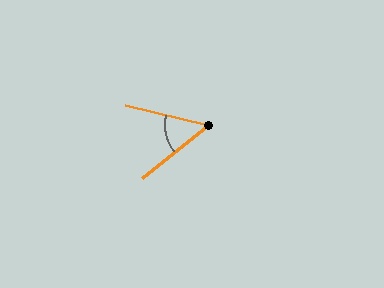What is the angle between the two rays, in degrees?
Approximately 52 degrees.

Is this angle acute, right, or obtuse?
It is acute.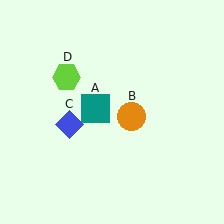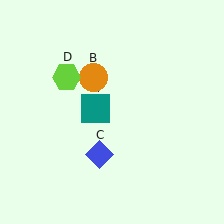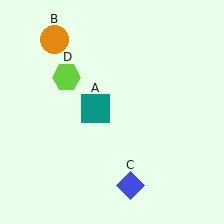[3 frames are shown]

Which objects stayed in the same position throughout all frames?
Teal square (object A) and lime hexagon (object D) remained stationary.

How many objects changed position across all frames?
2 objects changed position: orange circle (object B), blue diamond (object C).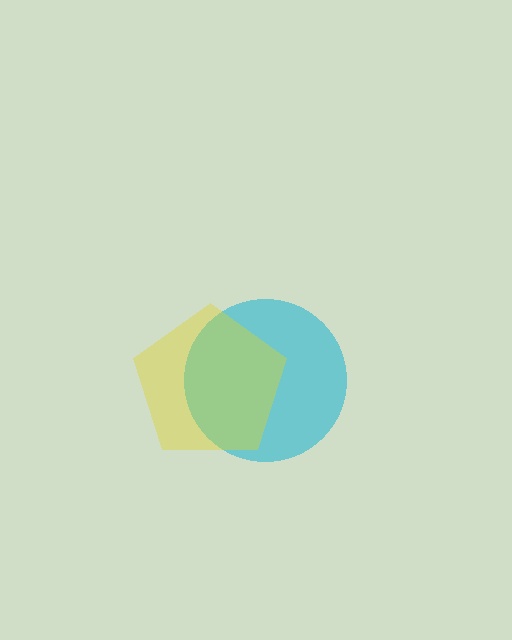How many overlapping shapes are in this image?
There are 2 overlapping shapes in the image.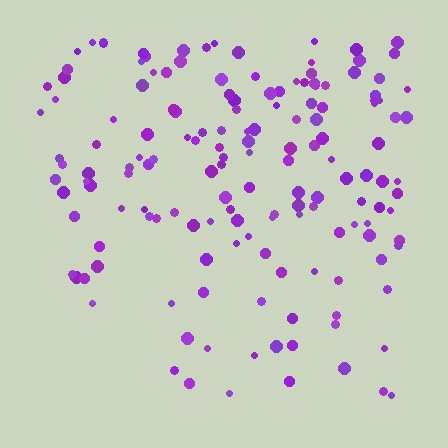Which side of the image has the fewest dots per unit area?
The bottom.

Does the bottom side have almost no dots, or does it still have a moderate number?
Still a moderate number, just noticeably fewer than the top.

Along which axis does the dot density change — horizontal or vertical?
Vertical.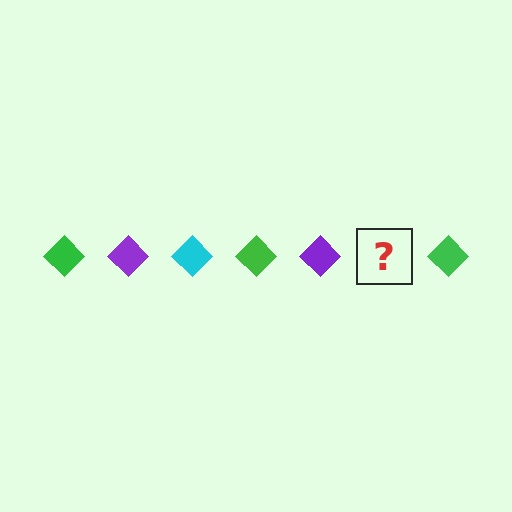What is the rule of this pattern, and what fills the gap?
The rule is that the pattern cycles through green, purple, cyan diamonds. The gap should be filled with a cyan diamond.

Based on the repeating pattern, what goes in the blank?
The blank should be a cyan diamond.